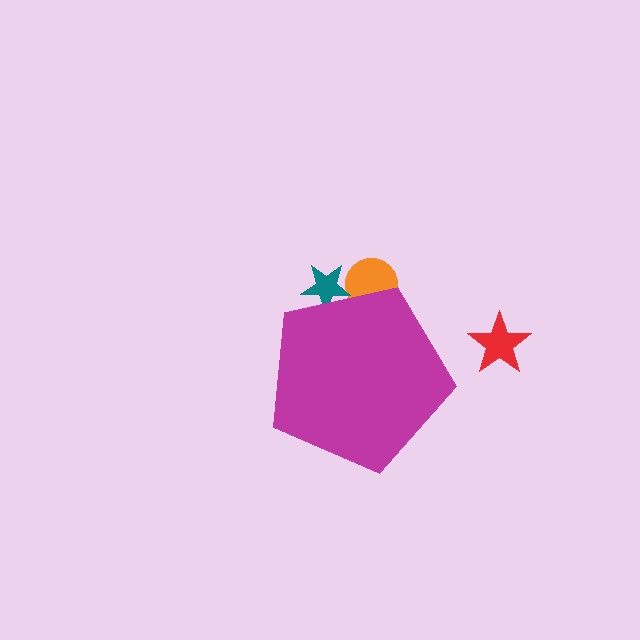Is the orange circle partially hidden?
Yes, the orange circle is partially hidden behind the magenta pentagon.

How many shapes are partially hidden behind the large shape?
2 shapes are partially hidden.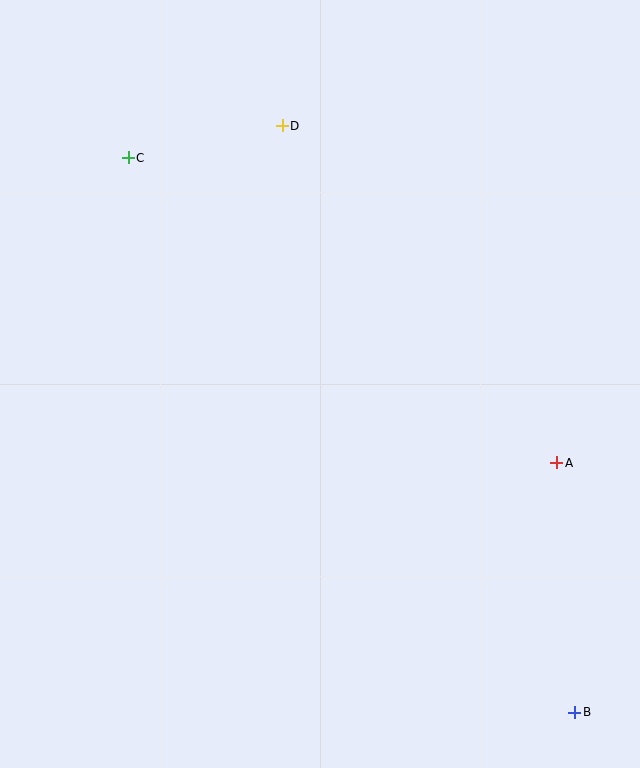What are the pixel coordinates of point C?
Point C is at (128, 158).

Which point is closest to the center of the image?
Point A at (557, 463) is closest to the center.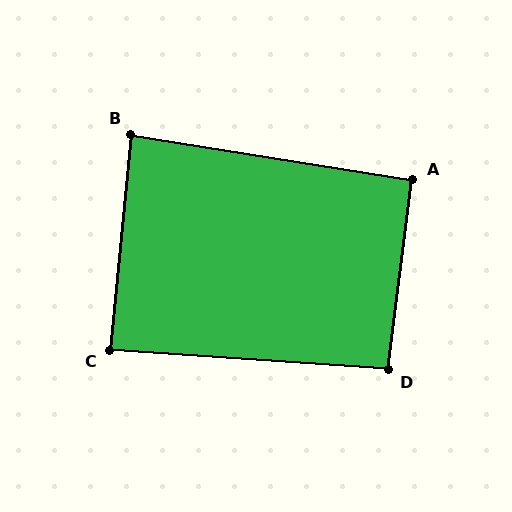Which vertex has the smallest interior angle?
B, at approximately 87 degrees.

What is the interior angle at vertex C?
Approximately 88 degrees (approximately right).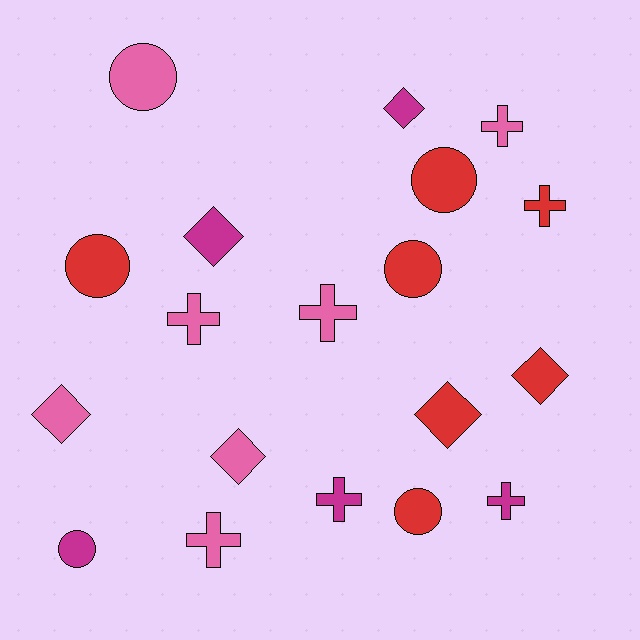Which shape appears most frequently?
Cross, with 7 objects.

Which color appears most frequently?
Red, with 7 objects.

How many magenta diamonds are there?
There are 2 magenta diamonds.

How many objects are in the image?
There are 19 objects.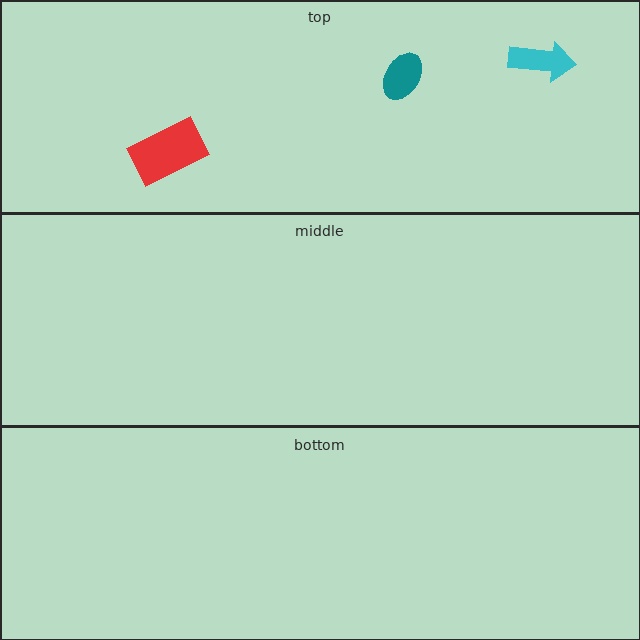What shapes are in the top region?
The teal ellipse, the red rectangle, the cyan arrow.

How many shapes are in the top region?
3.